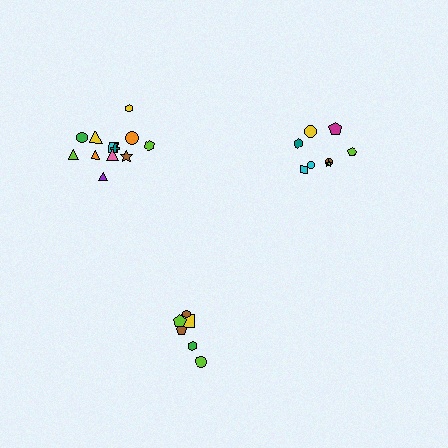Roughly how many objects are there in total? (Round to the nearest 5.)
Roughly 25 objects in total.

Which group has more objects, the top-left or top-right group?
The top-left group.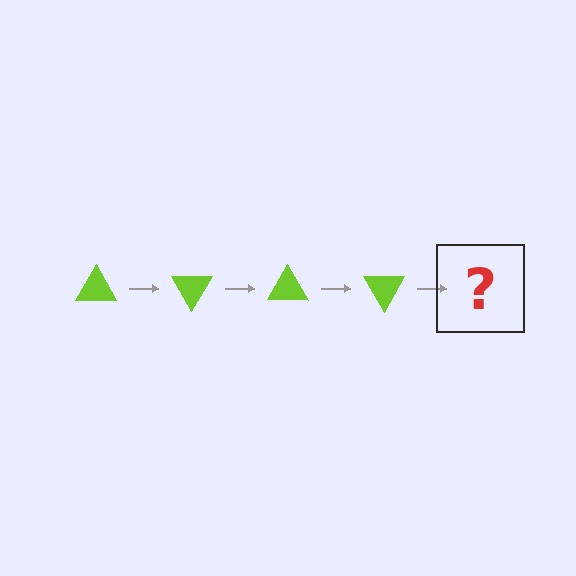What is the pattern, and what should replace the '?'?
The pattern is that the triangle rotates 60 degrees each step. The '?' should be a lime triangle rotated 240 degrees.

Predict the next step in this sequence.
The next step is a lime triangle rotated 240 degrees.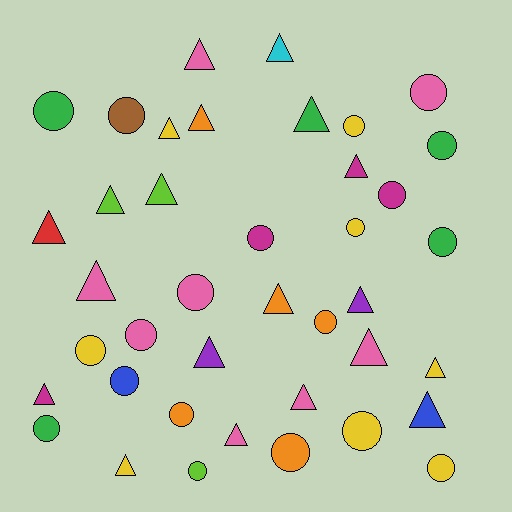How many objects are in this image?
There are 40 objects.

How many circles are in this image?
There are 20 circles.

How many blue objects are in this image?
There are 2 blue objects.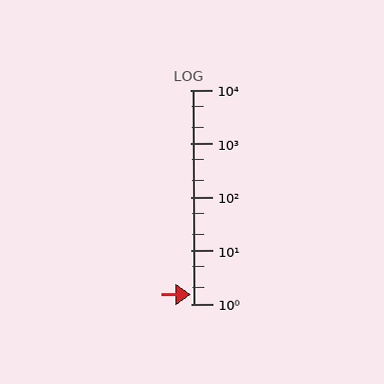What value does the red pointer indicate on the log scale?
The pointer indicates approximately 1.5.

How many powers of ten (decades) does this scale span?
The scale spans 4 decades, from 1 to 10000.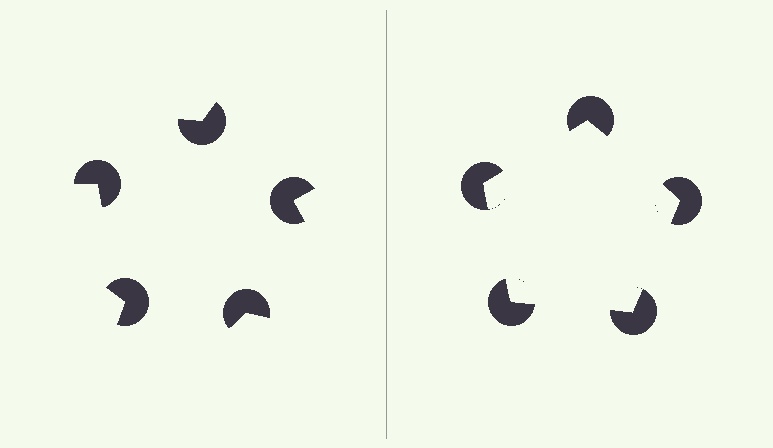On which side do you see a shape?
An illusory pentagon appears on the right side. On the left side the wedge cuts are rotated, so no coherent shape forms.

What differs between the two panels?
The pac-man discs are positioned identically on both sides; only the wedge orientations differ. On the right they align to a pentagon; on the left they are misaligned.